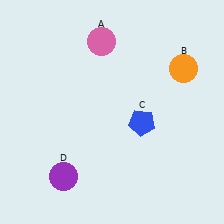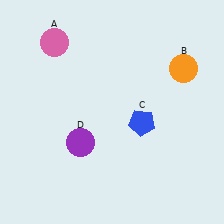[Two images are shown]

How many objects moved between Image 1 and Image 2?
2 objects moved between the two images.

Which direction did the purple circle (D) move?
The purple circle (D) moved up.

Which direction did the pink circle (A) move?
The pink circle (A) moved left.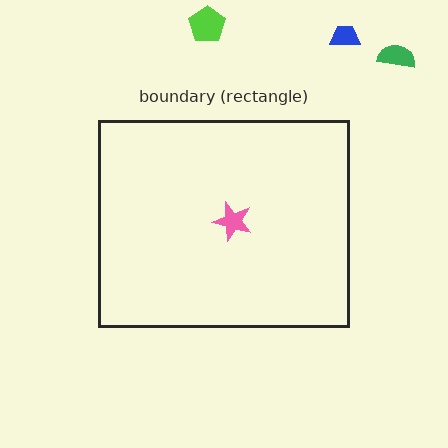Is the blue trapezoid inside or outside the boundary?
Outside.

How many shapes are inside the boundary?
1 inside, 3 outside.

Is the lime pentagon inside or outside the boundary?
Outside.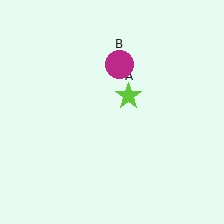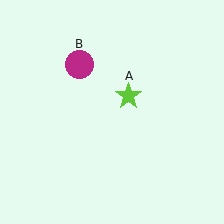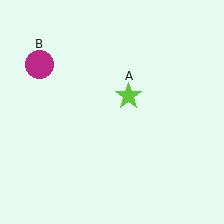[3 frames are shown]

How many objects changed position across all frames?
1 object changed position: magenta circle (object B).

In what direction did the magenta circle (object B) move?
The magenta circle (object B) moved left.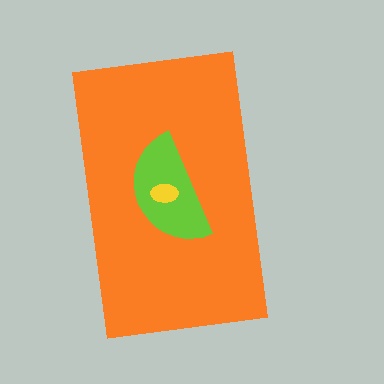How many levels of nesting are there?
3.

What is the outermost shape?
The orange rectangle.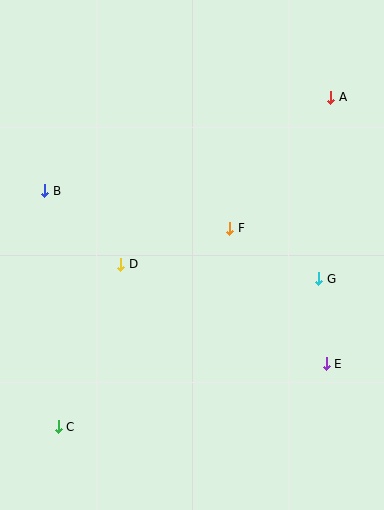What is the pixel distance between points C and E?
The distance between C and E is 275 pixels.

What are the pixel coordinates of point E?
Point E is at (326, 364).